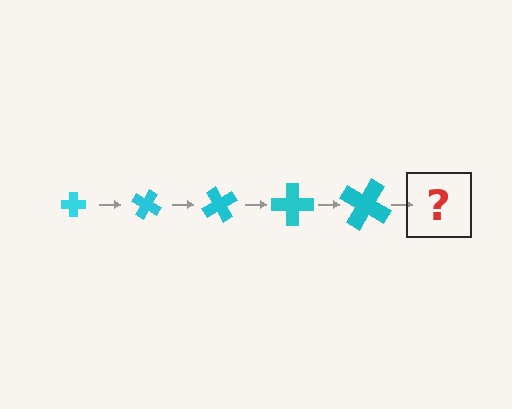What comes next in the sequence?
The next element should be a cross, larger than the previous one and rotated 150 degrees from the start.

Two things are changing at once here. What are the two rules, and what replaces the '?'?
The two rules are that the cross grows larger each step and it rotates 30 degrees each step. The '?' should be a cross, larger than the previous one and rotated 150 degrees from the start.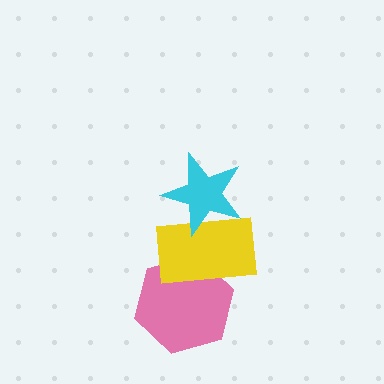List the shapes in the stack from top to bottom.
From top to bottom: the cyan star, the yellow rectangle, the pink hexagon.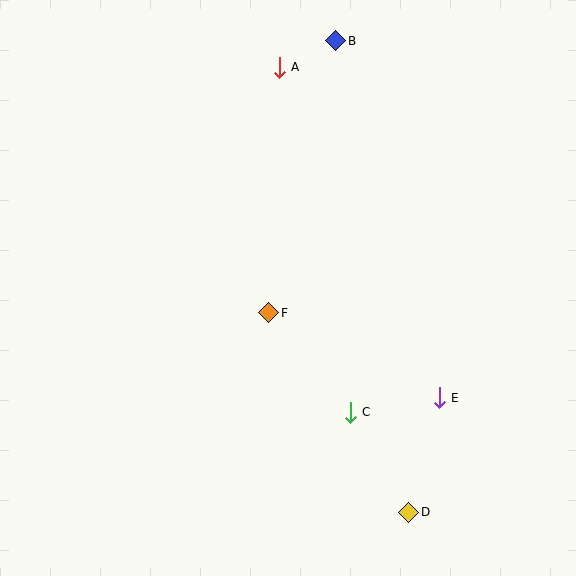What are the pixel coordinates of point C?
Point C is at (350, 412).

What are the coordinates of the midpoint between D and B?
The midpoint between D and B is at (372, 276).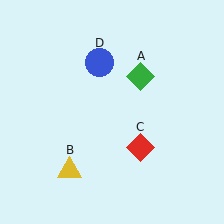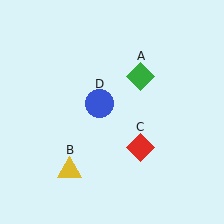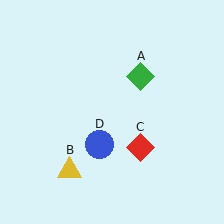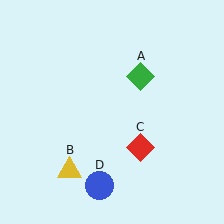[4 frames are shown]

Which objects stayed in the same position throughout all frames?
Green diamond (object A) and yellow triangle (object B) and red diamond (object C) remained stationary.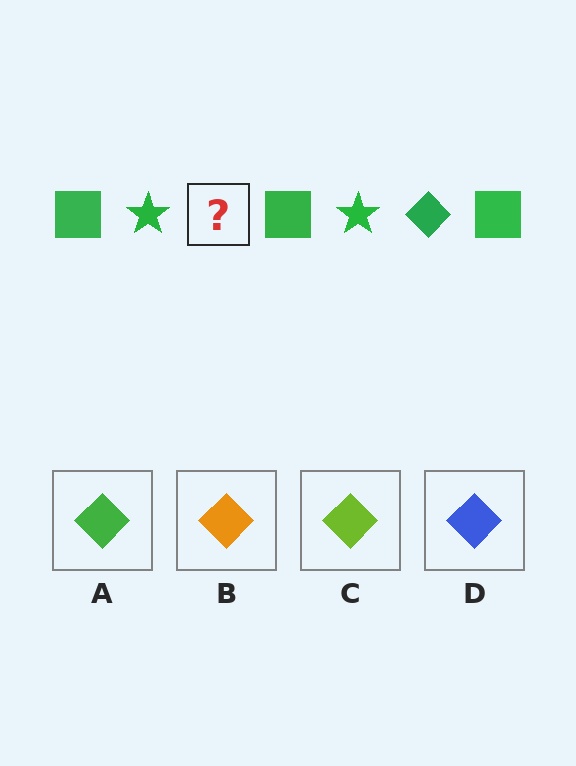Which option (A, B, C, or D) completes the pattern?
A.